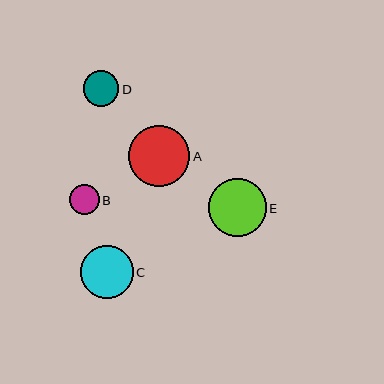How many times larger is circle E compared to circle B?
Circle E is approximately 1.9 times the size of circle B.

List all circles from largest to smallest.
From largest to smallest: A, E, C, D, B.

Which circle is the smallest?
Circle B is the smallest with a size of approximately 30 pixels.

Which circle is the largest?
Circle A is the largest with a size of approximately 61 pixels.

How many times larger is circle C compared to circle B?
Circle C is approximately 1.8 times the size of circle B.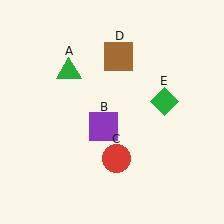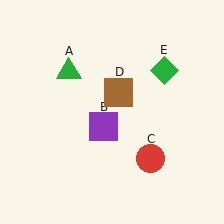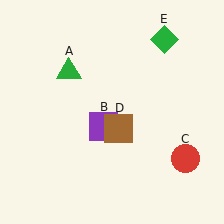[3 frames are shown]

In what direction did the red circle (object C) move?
The red circle (object C) moved right.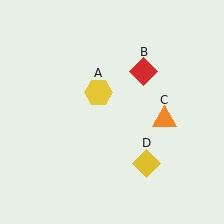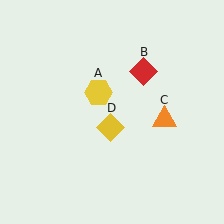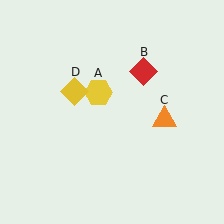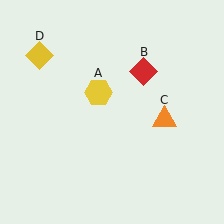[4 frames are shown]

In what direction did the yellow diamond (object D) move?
The yellow diamond (object D) moved up and to the left.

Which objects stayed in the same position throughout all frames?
Yellow hexagon (object A) and red diamond (object B) and orange triangle (object C) remained stationary.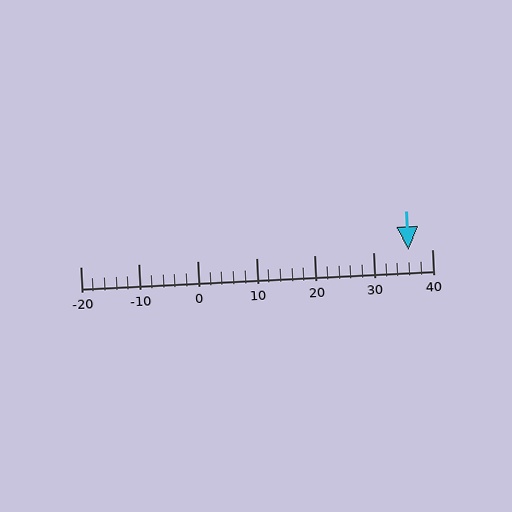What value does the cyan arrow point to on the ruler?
The cyan arrow points to approximately 36.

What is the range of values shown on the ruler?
The ruler shows values from -20 to 40.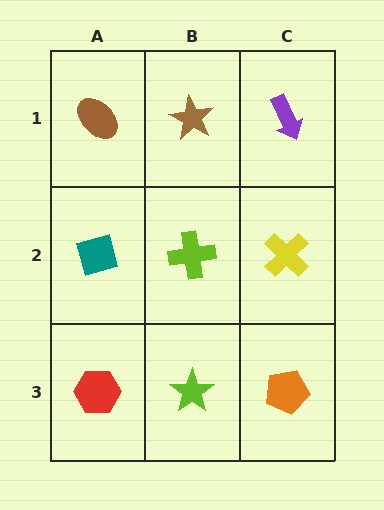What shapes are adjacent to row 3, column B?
A lime cross (row 2, column B), a red hexagon (row 3, column A), an orange pentagon (row 3, column C).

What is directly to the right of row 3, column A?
A lime star.